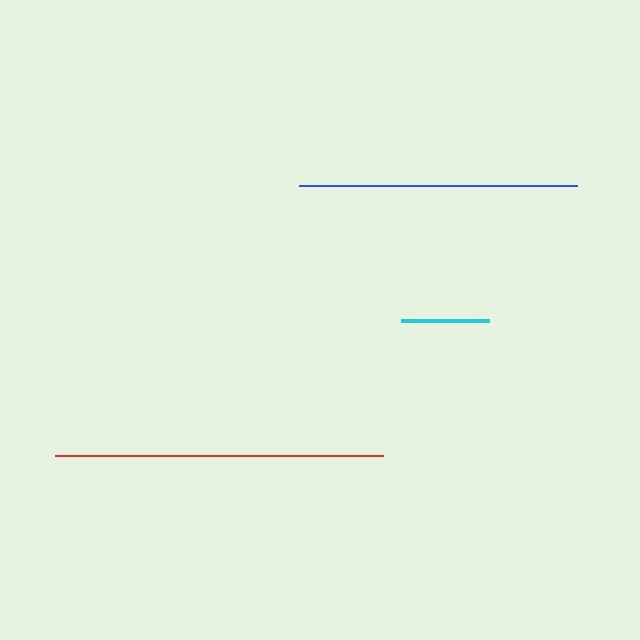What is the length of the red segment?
The red segment is approximately 328 pixels long.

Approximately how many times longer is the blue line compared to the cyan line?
The blue line is approximately 3.1 times the length of the cyan line.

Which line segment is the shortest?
The cyan line is the shortest at approximately 88 pixels.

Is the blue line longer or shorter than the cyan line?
The blue line is longer than the cyan line.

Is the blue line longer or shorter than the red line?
The red line is longer than the blue line.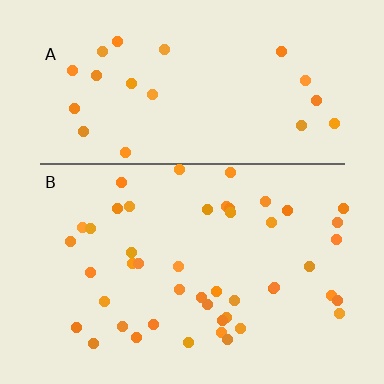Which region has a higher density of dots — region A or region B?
B (the bottom).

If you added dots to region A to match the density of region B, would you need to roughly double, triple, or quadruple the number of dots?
Approximately double.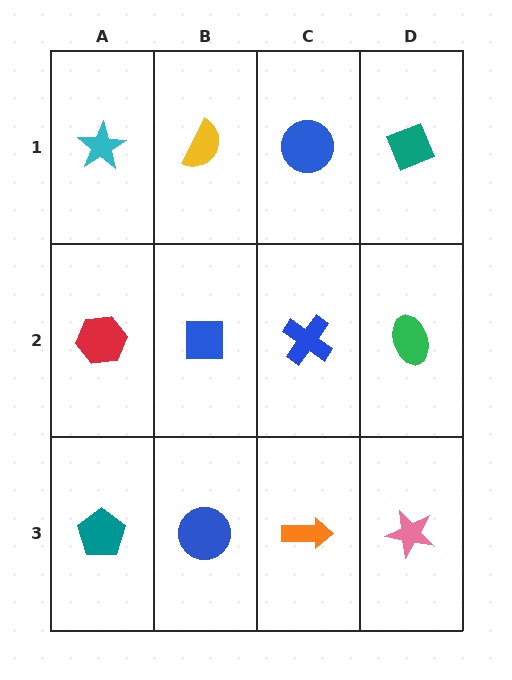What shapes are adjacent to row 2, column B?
A yellow semicircle (row 1, column B), a blue circle (row 3, column B), a red hexagon (row 2, column A), a blue cross (row 2, column C).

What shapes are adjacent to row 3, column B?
A blue square (row 2, column B), a teal pentagon (row 3, column A), an orange arrow (row 3, column C).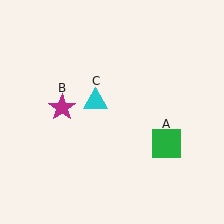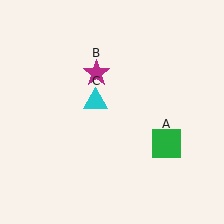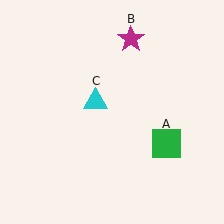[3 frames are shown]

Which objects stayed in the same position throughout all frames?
Green square (object A) and cyan triangle (object C) remained stationary.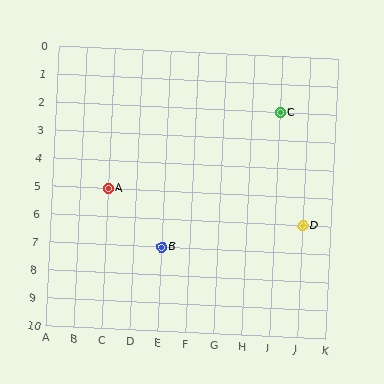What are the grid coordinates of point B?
Point B is at grid coordinates (E, 7).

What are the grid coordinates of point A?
Point A is at grid coordinates (C, 5).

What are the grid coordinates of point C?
Point C is at grid coordinates (I, 2).